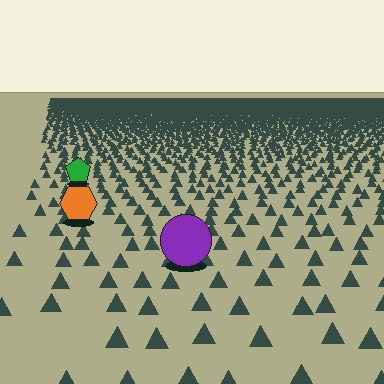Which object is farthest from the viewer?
The green pentagon is farthest from the viewer. It appears smaller and the ground texture around it is denser.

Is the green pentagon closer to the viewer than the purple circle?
No. The purple circle is closer — you can tell from the texture gradient: the ground texture is coarser near it.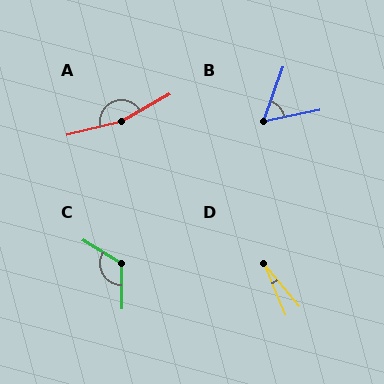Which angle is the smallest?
D, at approximately 17 degrees.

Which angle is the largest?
A, at approximately 165 degrees.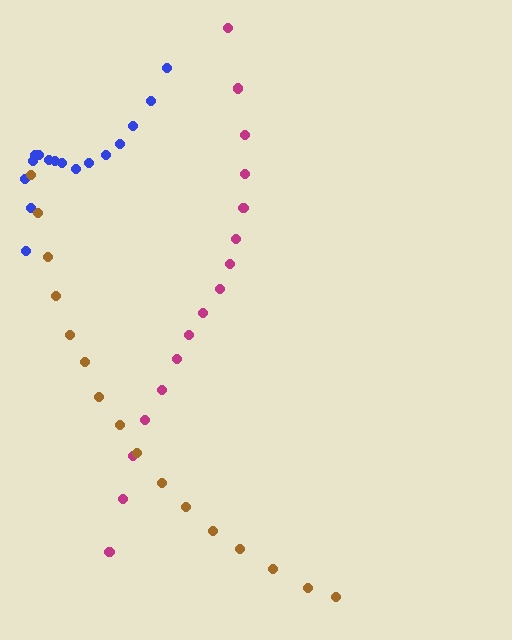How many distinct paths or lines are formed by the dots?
There are 3 distinct paths.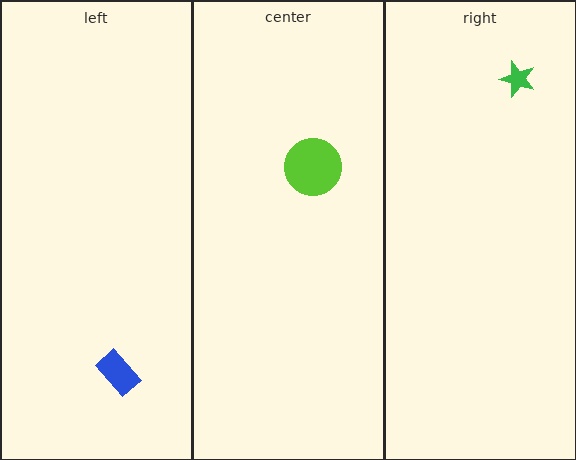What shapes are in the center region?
The lime circle.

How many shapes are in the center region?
1.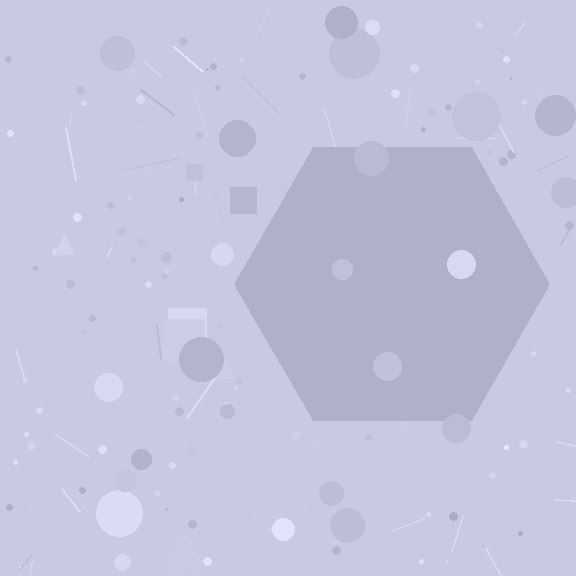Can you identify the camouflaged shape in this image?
The camouflaged shape is a hexagon.